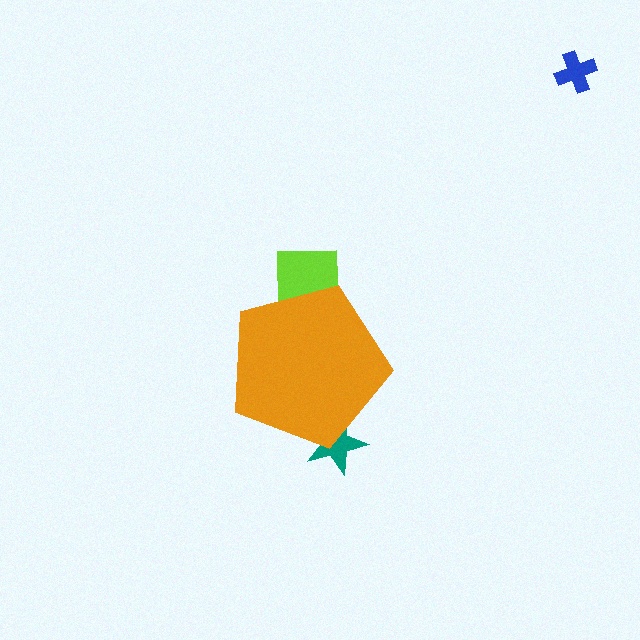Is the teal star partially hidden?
Yes, the teal star is partially hidden behind the orange pentagon.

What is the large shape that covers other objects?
An orange pentagon.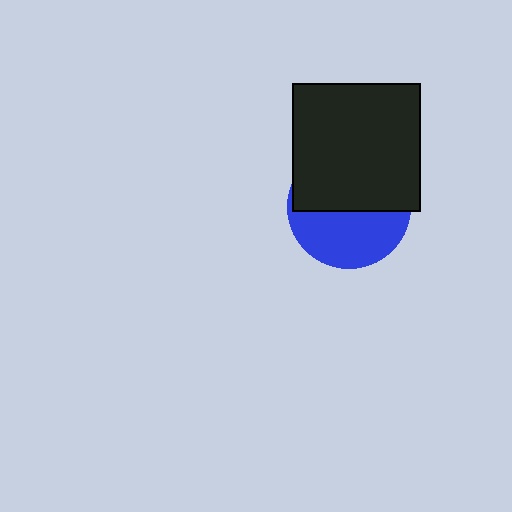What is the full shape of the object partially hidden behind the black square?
The partially hidden object is a blue circle.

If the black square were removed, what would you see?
You would see the complete blue circle.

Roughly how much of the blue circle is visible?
About half of it is visible (roughly 46%).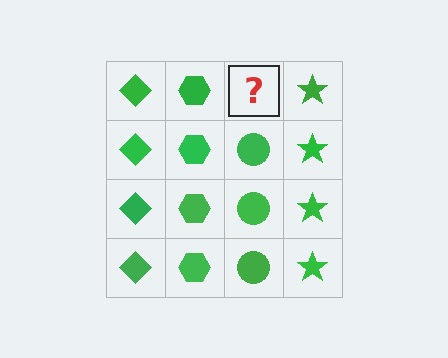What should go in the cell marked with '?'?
The missing cell should contain a green circle.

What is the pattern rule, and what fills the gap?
The rule is that each column has a consistent shape. The gap should be filled with a green circle.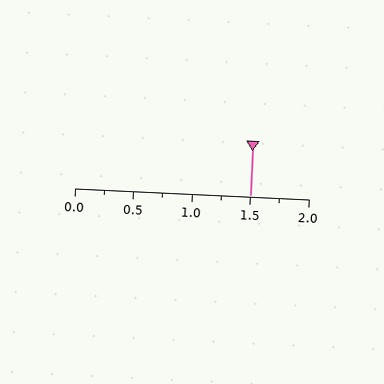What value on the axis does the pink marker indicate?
The marker indicates approximately 1.5.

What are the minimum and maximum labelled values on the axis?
The axis runs from 0.0 to 2.0.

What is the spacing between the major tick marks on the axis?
The major ticks are spaced 0.5 apart.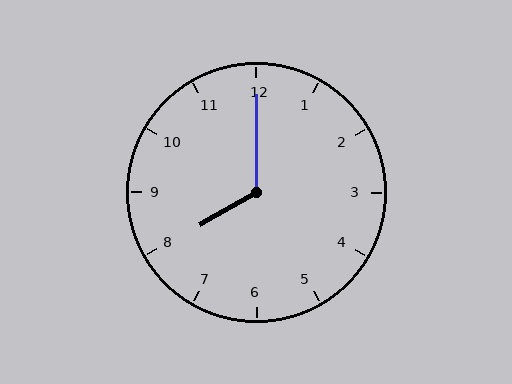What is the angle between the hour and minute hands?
Approximately 120 degrees.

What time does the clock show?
8:00.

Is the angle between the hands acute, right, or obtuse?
It is obtuse.